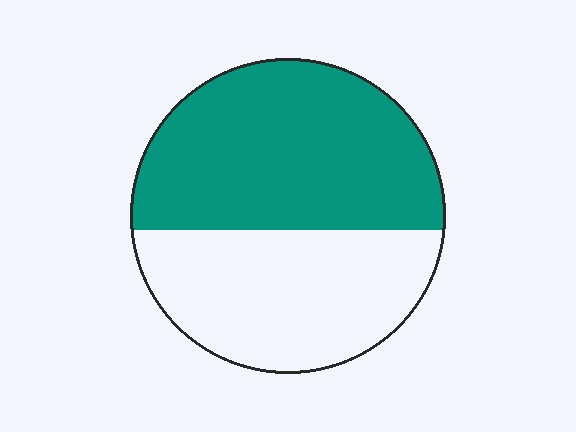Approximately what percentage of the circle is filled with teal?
Approximately 55%.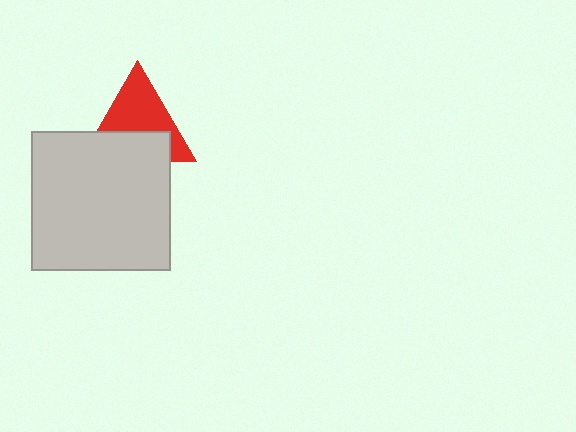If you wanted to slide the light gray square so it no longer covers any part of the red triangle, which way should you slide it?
Slide it down — that is the most direct way to separate the two shapes.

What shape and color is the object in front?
The object in front is a light gray square.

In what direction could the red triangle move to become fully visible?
The red triangle could move up. That would shift it out from behind the light gray square entirely.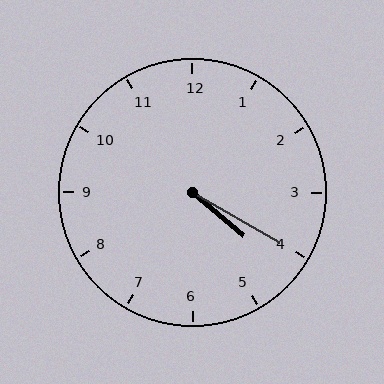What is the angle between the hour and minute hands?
Approximately 10 degrees.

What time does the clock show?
4:20.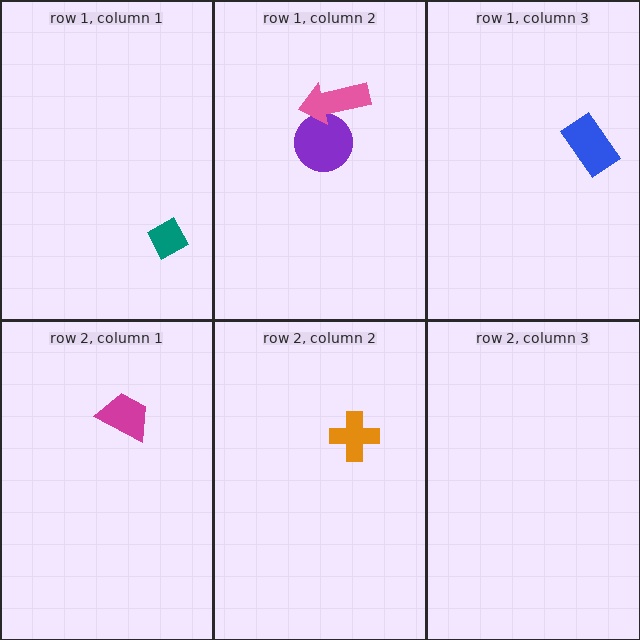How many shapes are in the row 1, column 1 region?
1.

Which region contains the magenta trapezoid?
The row 2, column 1 region.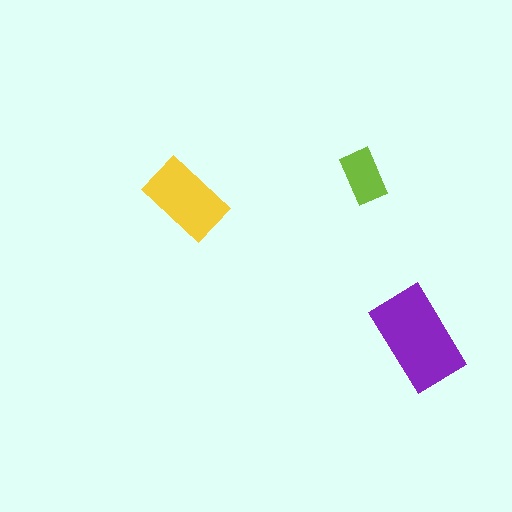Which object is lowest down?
The purple rectangle is bottommost.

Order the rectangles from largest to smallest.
the purple one, the yellow one, the lime one.